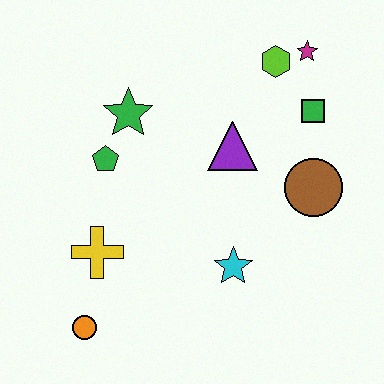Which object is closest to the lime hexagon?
The magenta star is closest to the lime hexagon.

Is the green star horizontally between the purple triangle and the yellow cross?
Yes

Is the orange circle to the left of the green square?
Yes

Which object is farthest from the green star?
The orange circle is farthest from the green star.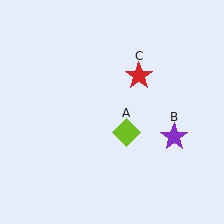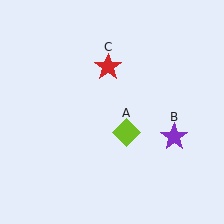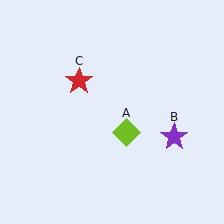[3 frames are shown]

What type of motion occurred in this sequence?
The red star (object C) rotated counterclockwise around the center of the scene.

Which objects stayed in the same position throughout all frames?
Lime diamond (object A) and purple star (object B) remained stationary.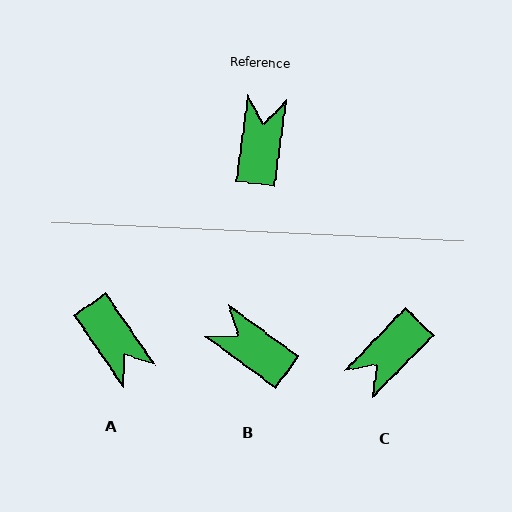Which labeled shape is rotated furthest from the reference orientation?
C, about 143 degrees away.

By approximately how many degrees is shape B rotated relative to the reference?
Approximately 61 degrees counter-clockwise.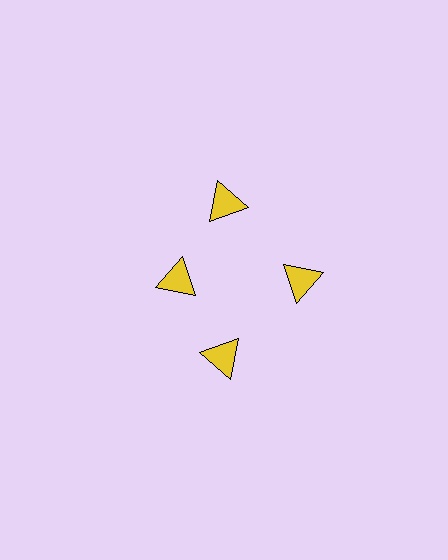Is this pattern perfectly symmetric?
No. The 4 yellow triangles are arranged in a ring, but one element near the 9 o'clock position is pulled inward toward the center, breaking the 4-fold rotational symmetry.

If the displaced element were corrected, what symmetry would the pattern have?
It would have 4-fold rotational symmetry — the pattern would map onto itself every 90 degrees.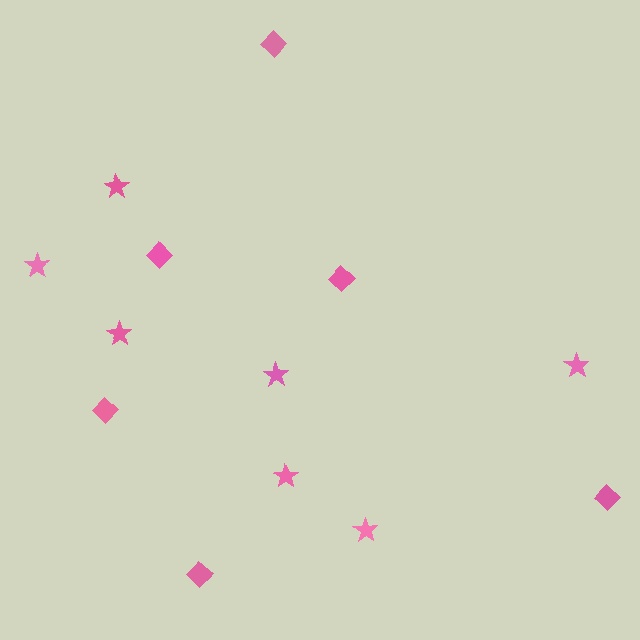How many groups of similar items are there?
There are 2 groups: one group of stars (7) and one group of diamonds (6).